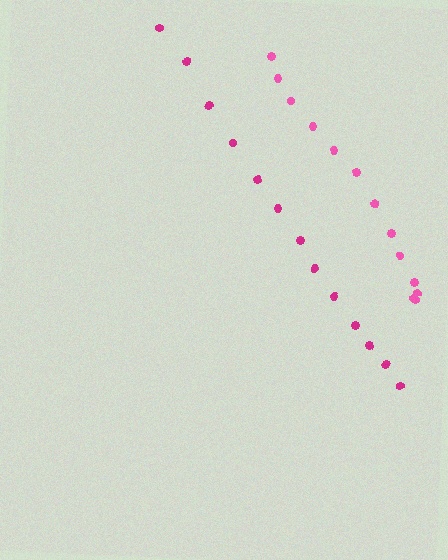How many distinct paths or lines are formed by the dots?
There are 2 distinct paths.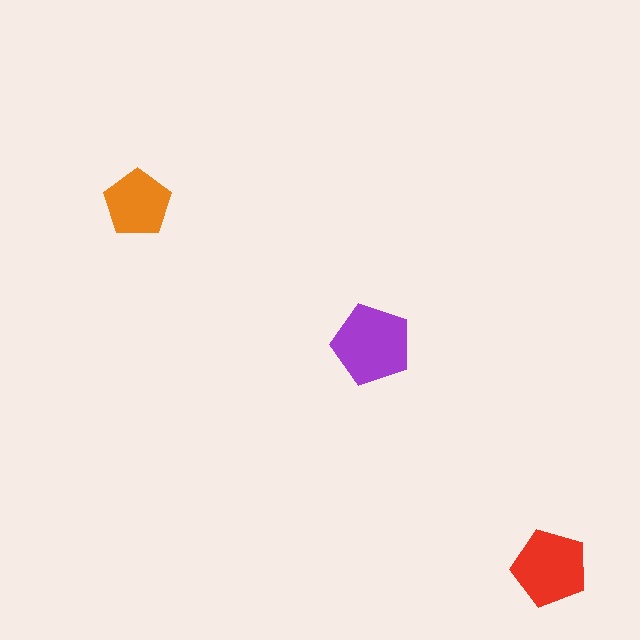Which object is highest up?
The orange pentagon is topmost.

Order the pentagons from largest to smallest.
the purple one, the red one, the orange one.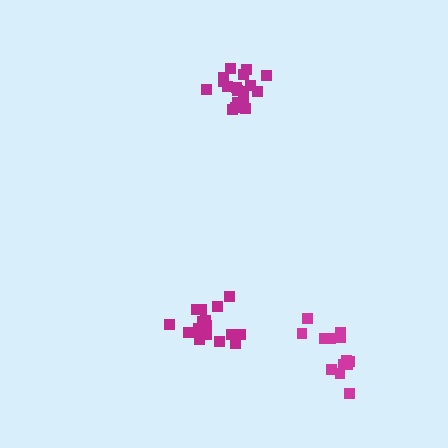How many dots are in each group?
Group 1: 18 dots, Group 2: 17 dots, Group 3: 13 dots (48 total).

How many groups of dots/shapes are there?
There are 3 groups.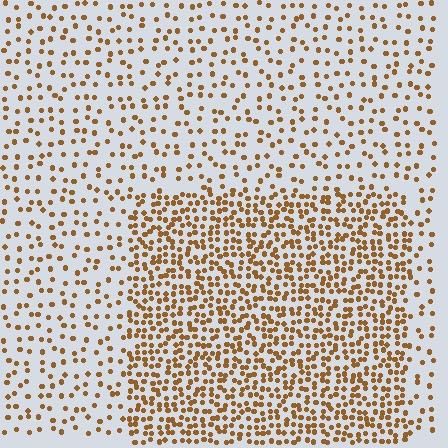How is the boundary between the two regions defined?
The boundary is defined by a change in element density (approximately 2.4x ratio). All elements are the same color, size, and shape.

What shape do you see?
I see a rectangle.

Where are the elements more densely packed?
The elements are more densely packed inside the rectangle boundary.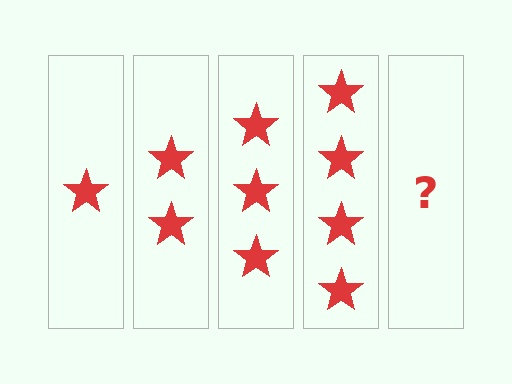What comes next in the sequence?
The next element should be 5 stars.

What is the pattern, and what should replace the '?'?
The pattern is that each step adds one more star. The '?' should be 5 stars.